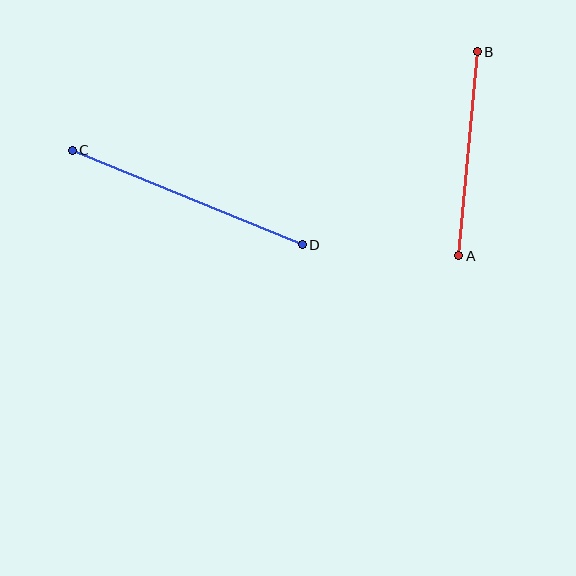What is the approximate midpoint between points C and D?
The midpoint is at approximately (187, 197) pixels.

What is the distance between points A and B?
The distance is approximately 205 pixels.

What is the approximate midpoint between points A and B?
The midpoint is at approximately (468, 154) pixels.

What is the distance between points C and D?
The distance is approximately 249 pixels.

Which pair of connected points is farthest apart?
Points C and D are farthest apart.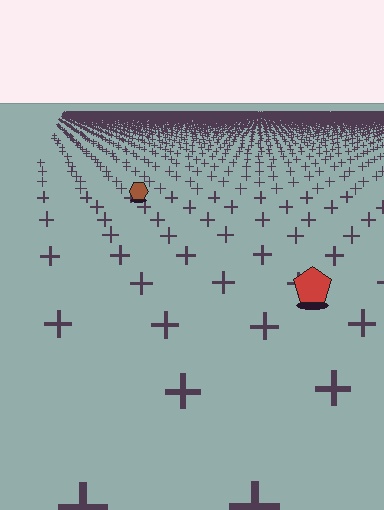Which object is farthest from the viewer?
The brown hexagon is farthest from the viewer. It appears smaller and the ground texture around it is denser.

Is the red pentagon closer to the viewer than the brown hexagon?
Yes. The red pentagon is closer — you can tell from the texture gradient: the ground texture is coarser near it.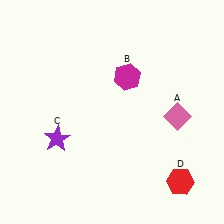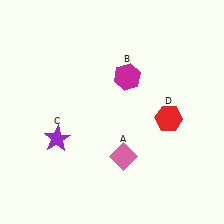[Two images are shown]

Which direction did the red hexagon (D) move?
The red hexagon (D) moved up.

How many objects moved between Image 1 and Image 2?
2 objects moved between the two images.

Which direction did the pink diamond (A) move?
The pink diamond (A) moved left.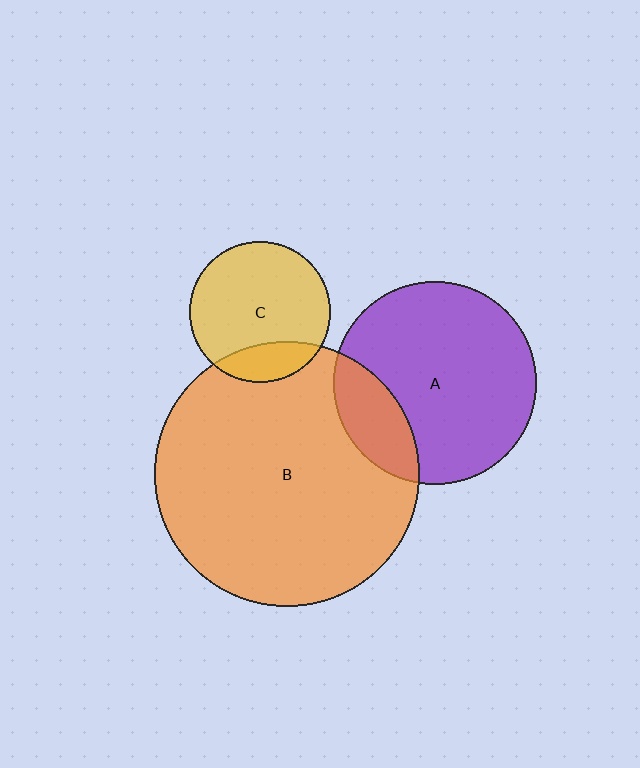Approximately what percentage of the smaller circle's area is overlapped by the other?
Approximately 20%.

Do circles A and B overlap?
Yes.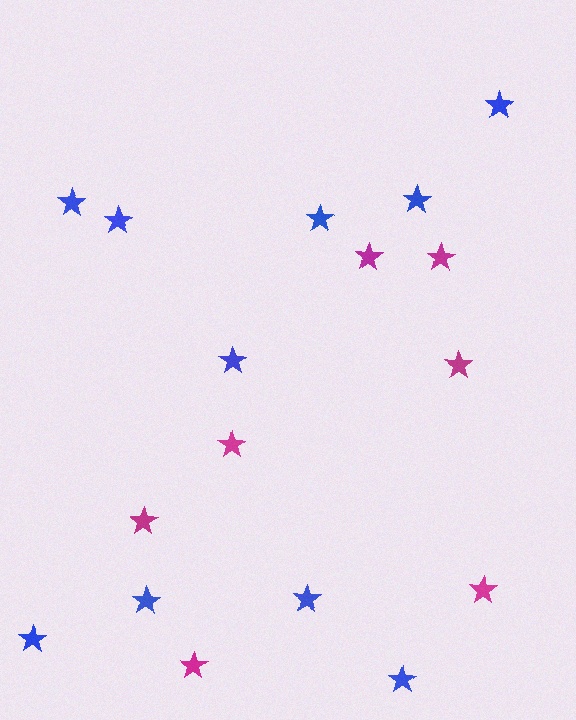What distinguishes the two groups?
There are 2 groups: one group of magenta stars (7) and one group of blue stars (10).